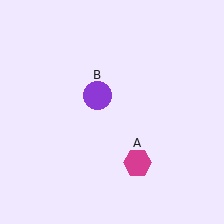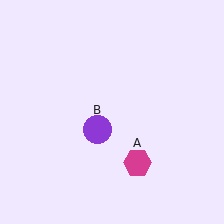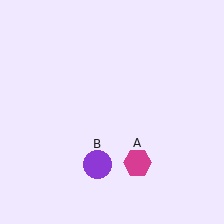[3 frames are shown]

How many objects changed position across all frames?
1 object changed position: purple circle (object B).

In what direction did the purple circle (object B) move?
The purple circle (object B) moved down.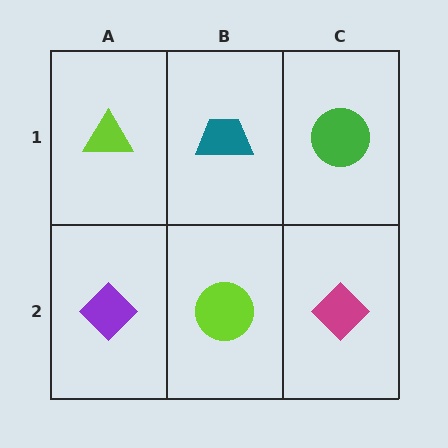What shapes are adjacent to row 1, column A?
A purple diamond (row 2, column A), a teal trapezoid (row 1, column B).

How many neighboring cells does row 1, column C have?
2.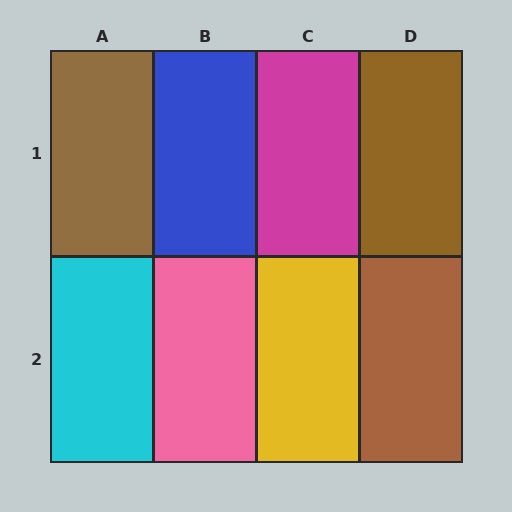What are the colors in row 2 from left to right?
Cyan, pink, yellow, brown.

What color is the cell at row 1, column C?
Magenta.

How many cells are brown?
3 cells are brown.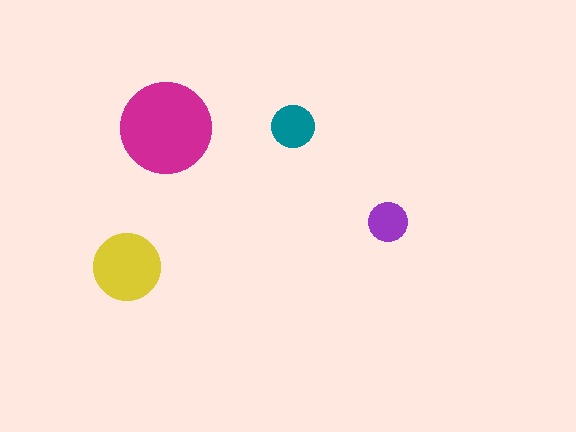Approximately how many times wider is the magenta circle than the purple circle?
About 2.5 times wider.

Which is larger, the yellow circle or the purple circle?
The yellow one.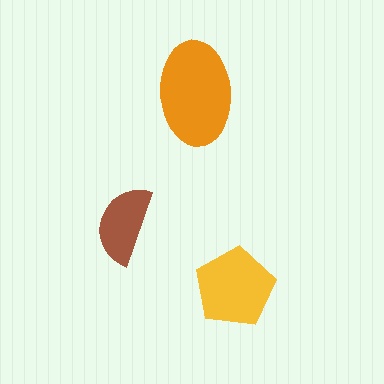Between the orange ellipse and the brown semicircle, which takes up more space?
The orange ellipse.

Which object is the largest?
The orange ellipse.